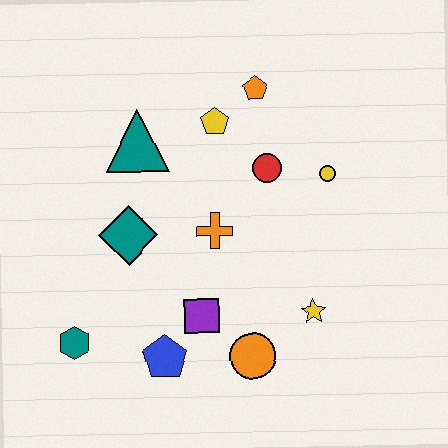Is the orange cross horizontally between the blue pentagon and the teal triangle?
No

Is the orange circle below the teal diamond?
Yes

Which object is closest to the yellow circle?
The red circle is closest to the yellow circle.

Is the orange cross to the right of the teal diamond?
Yes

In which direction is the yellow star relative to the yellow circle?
The yellow star is below the yellow circle.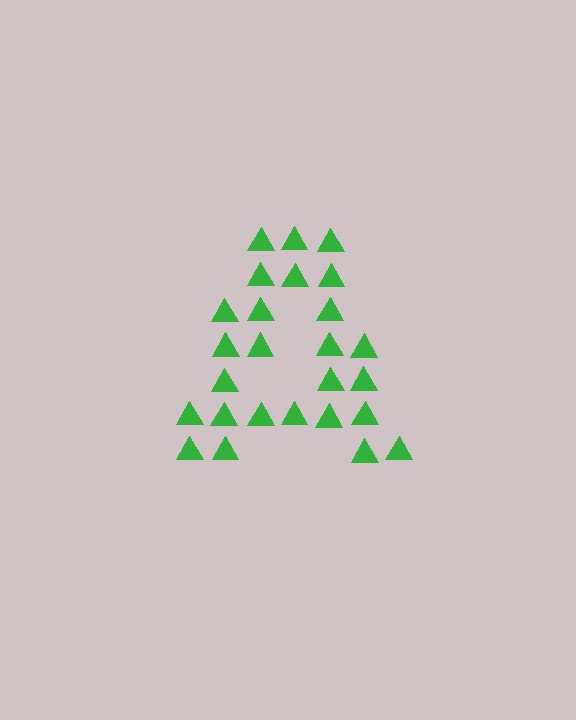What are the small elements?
The small elements are triangles.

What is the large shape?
The large shape is the letter A.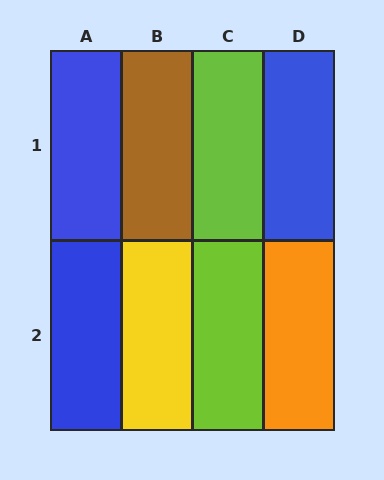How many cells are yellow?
1 cell is yellow.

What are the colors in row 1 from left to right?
Blue, brown, lime, blue.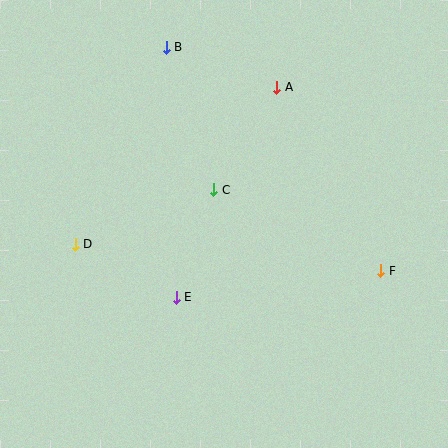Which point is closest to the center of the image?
Point C at (214, 190) is closest to the center.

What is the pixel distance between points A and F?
The distance between A and F is 211 pixels.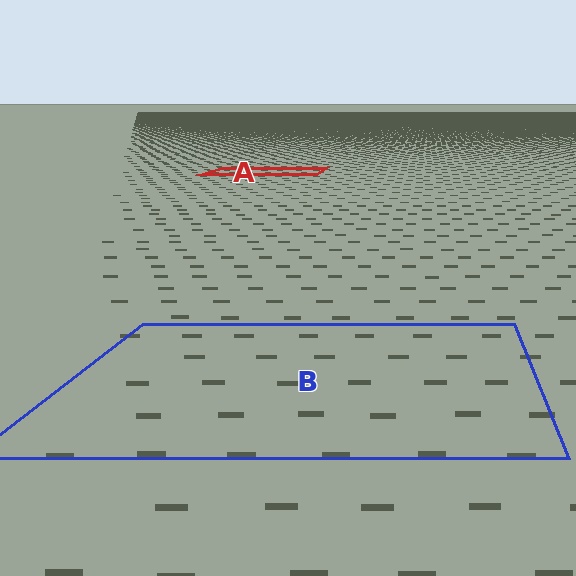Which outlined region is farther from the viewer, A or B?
Region A is farther from the viewer — the texture elements inside it appear smaller and more densely packed.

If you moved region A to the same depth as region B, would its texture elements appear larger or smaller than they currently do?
They would appear larger. At a closer depth, the same texture elements are projected at a bigger on-screen size.